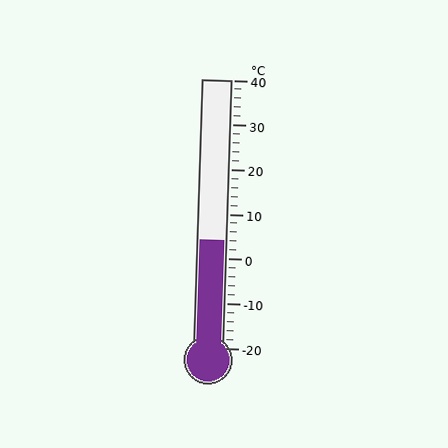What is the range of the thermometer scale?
The thermometer scale ranges from -20°C to 40°C.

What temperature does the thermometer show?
The thermometer shows approximately 4°C.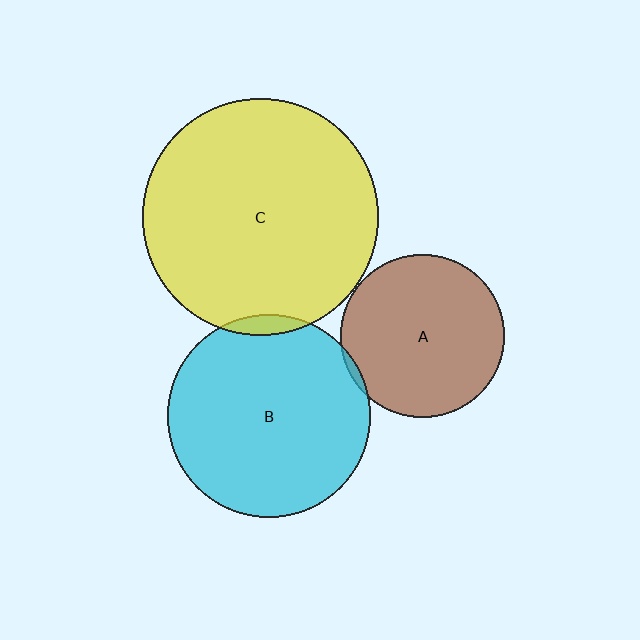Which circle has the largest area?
Circle C (yellow).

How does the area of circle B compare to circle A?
Approximately 1.5 times.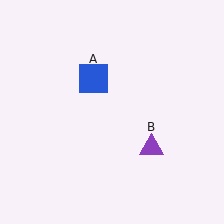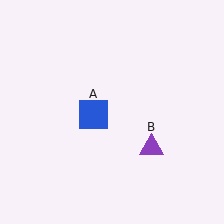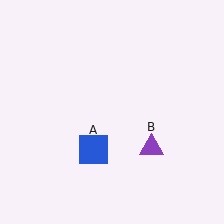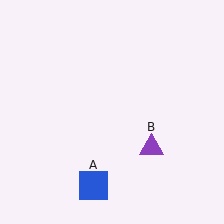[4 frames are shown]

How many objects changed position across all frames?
1 object changed position: blue square (object A).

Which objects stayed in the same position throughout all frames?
Purple triangle (object B) remained stationary.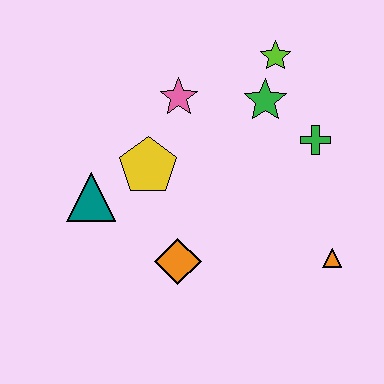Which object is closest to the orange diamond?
The yellow pentagon is closest to the orange diamond.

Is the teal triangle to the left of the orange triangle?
Yes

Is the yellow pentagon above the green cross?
No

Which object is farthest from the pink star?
The orange triangle is farthest from the pink star.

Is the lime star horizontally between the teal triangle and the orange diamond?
No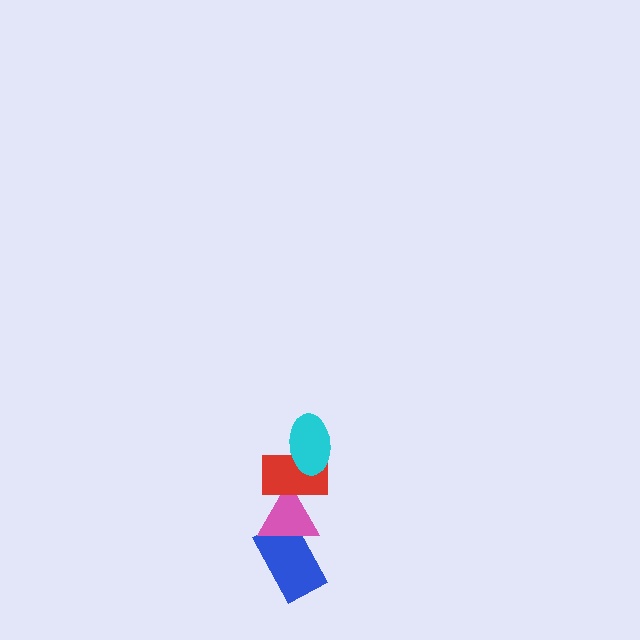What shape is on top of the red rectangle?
The cyan ellipse is on top of the red rectangle.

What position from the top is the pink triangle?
The pink triangle is 3rd from the top.